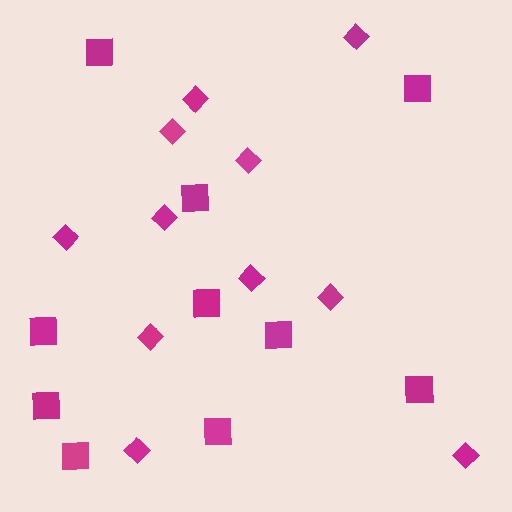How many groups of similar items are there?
There are 2 groups: one group of diamonds (11) and one group of squares (10).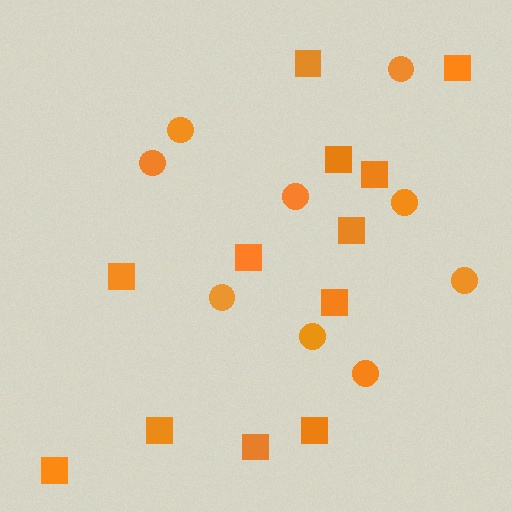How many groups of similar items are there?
There are 2 groups: one group of circles (9) and one group of squares (12).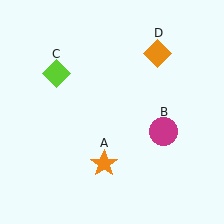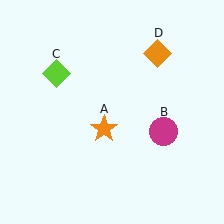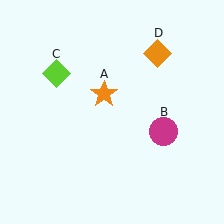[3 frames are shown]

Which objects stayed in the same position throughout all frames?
Magenta circle (object B) and lime diamond (object C) and orange diamond (object D) remained stationary.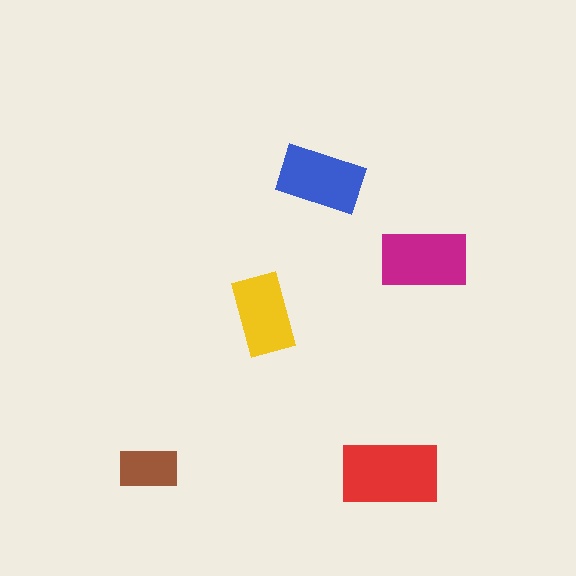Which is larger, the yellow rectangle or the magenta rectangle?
The magenta one.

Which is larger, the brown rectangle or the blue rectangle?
The blue one.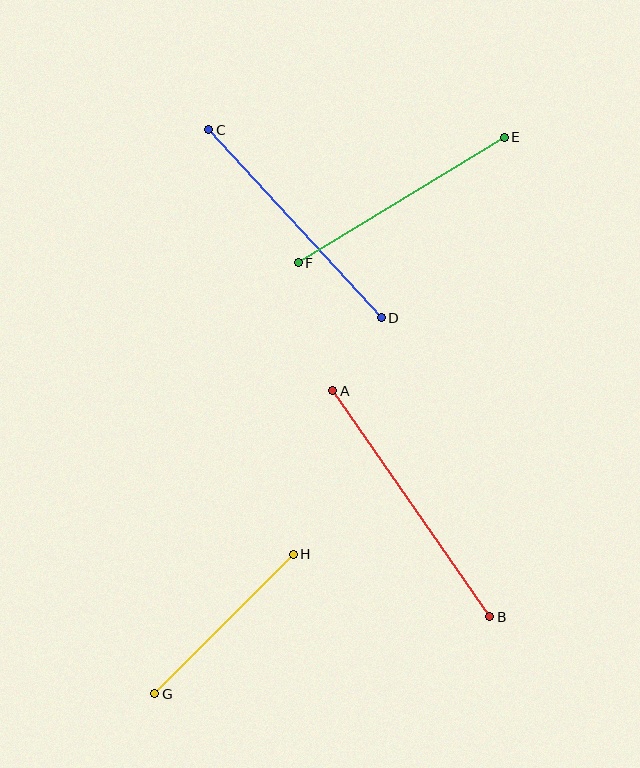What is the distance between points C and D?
The distance is approximately 255 pixels.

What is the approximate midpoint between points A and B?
The midpoint is at approximately (411, 504) pixels.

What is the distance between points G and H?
The distance is approximately 197 pixels.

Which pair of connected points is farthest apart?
Points A and B are farthest apart.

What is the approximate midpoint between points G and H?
The midpoint is at approximately (224, 624) pixels.